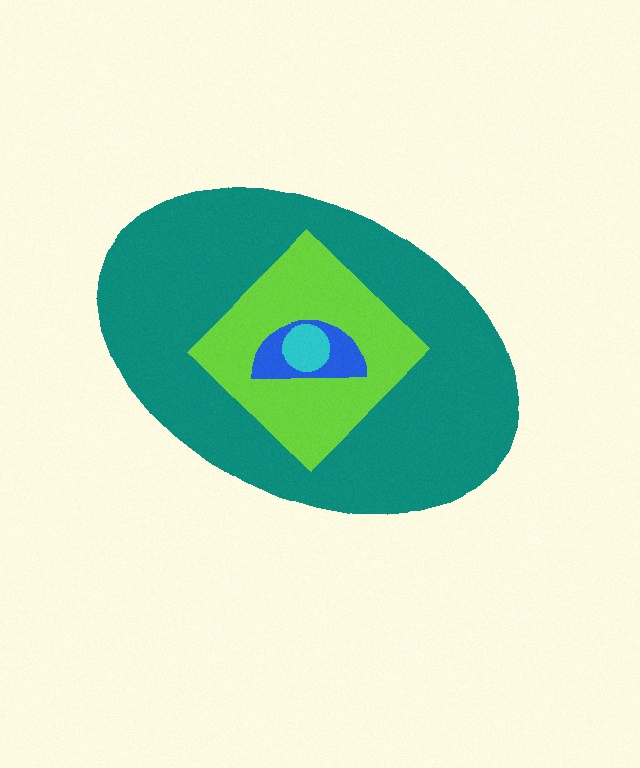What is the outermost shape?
The teal ellipse.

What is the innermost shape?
The cyan circle.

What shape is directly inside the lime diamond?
The blue semicircle.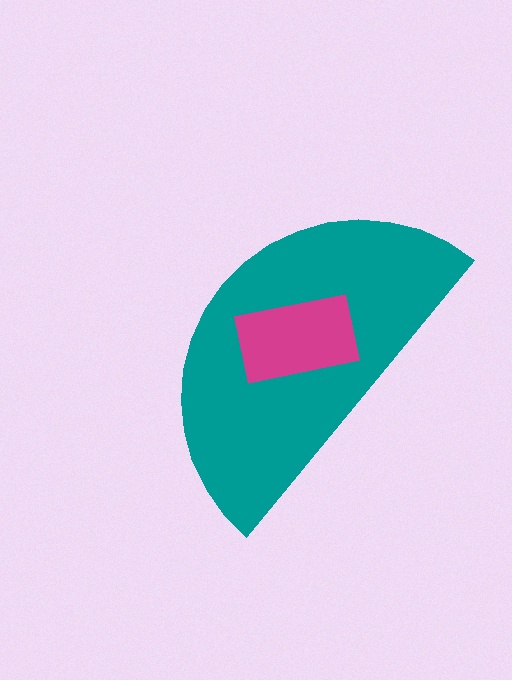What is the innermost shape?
The magenta rectangle.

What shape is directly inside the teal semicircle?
The magenta rectangle.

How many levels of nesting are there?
2.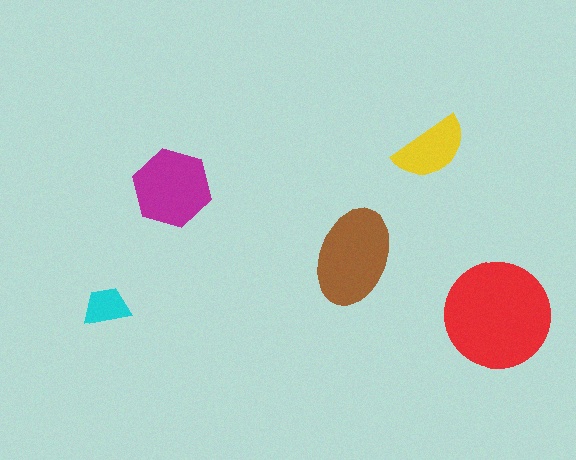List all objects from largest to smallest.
The red circle, the brown ellipse, the magenta hexagon, the yellow semicircle, the cyan trapezoid.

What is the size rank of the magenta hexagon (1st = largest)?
3rd.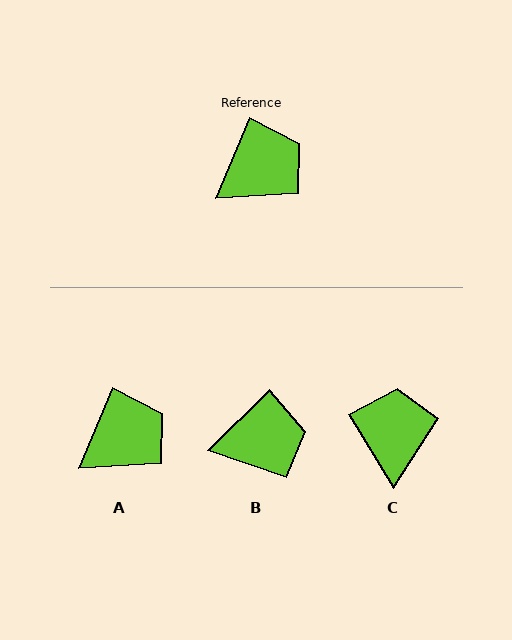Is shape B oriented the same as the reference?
No, it is off by about 23 degrees.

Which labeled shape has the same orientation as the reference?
A.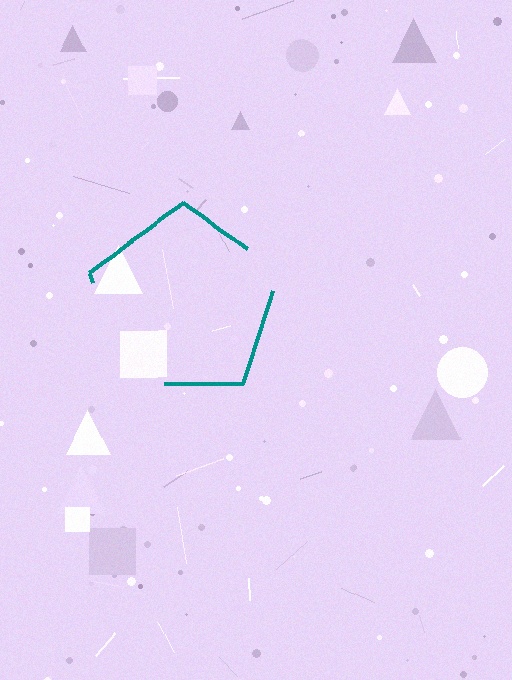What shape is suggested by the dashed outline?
The dashed outline suggests a pentagon.